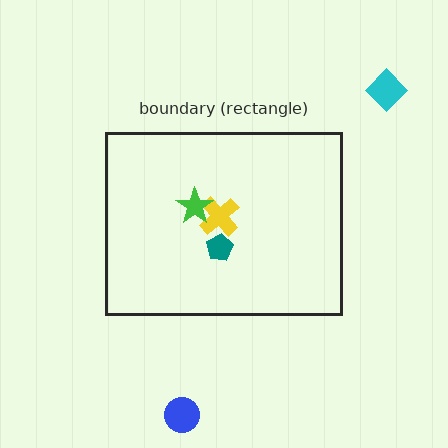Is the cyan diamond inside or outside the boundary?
Outside.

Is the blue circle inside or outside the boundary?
Outside.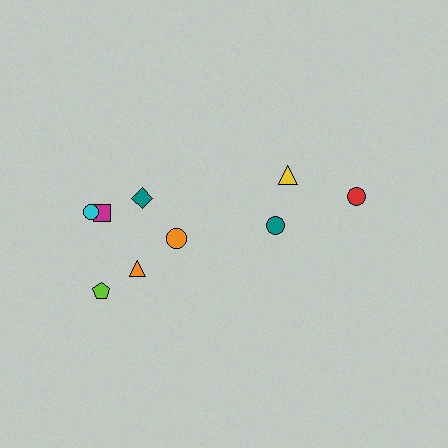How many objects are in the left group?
There are 6 objects.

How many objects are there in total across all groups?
There are 9 objects.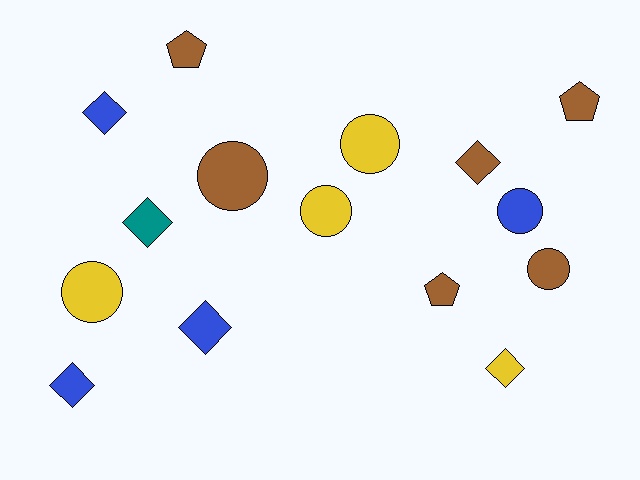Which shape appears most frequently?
Circle, with 6 objects.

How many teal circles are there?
There are no teal circles.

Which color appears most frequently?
Brown, with 6 objects.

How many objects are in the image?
There are 15 objects.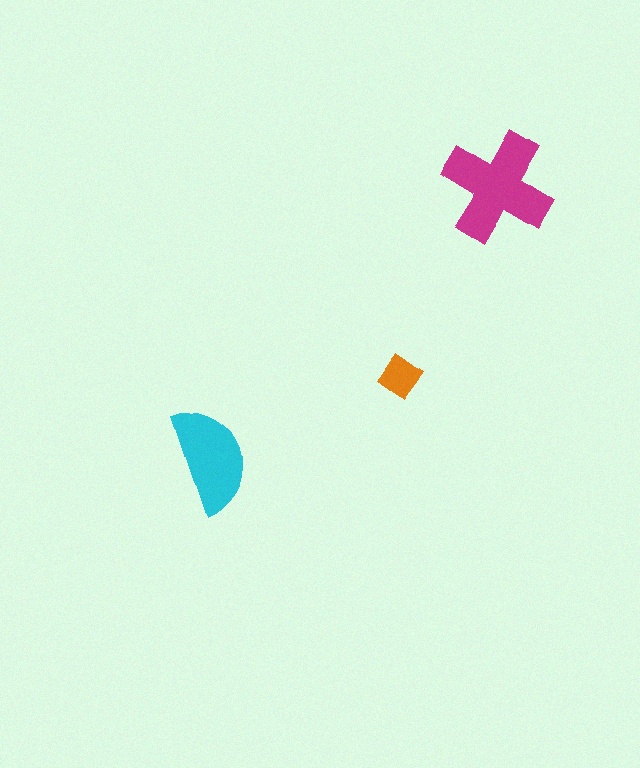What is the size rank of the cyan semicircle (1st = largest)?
2nd.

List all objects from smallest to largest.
The orange diamond, the cyan semicircle, the magenta cross.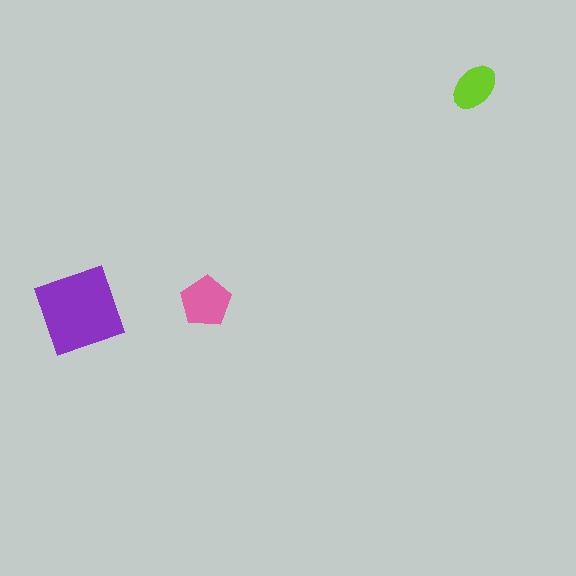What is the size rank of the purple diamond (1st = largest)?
1st.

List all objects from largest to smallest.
The purple diamond, the pink pentagon, the lime ellipse.